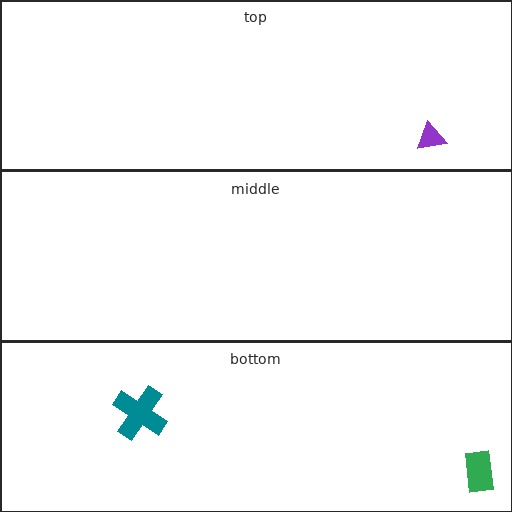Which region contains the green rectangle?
The bottom region.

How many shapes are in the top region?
1.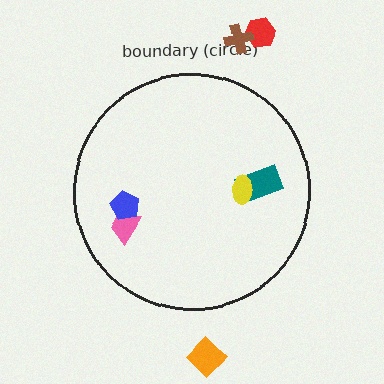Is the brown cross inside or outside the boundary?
Outside.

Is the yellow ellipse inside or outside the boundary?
Inside.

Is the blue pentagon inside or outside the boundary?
Inside.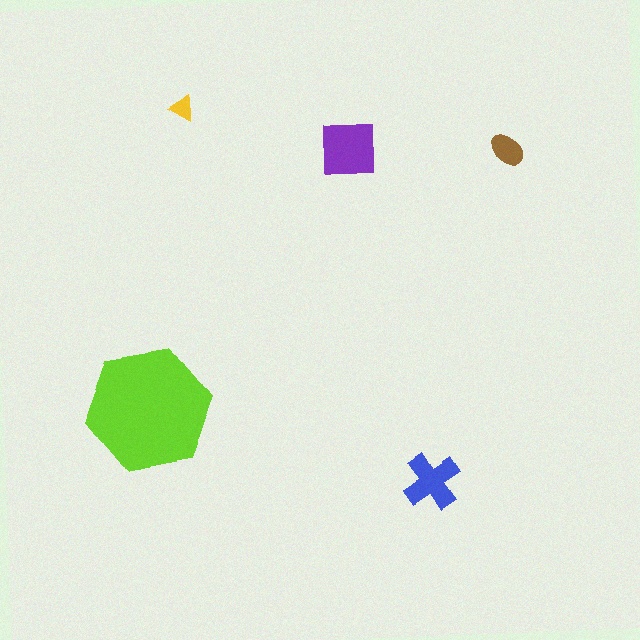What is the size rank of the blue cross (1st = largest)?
3rd.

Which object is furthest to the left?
The lime hexagon is leftmost.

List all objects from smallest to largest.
The yellow triangle, the brown ellipse, the blue cross, the purple square, the lime hexagon.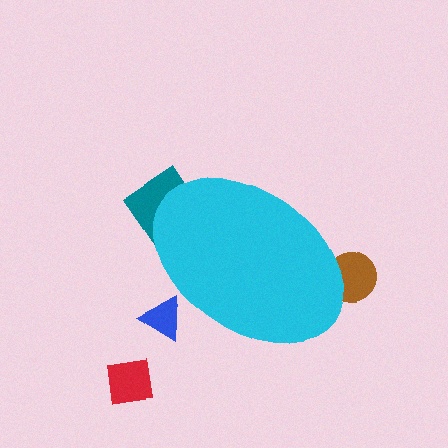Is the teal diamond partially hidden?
Yes, the teal diamond is partially hidden behind the cyan ellipse.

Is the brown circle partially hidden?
Yes, the brown circle is partially hidden behind the cyan ellipse.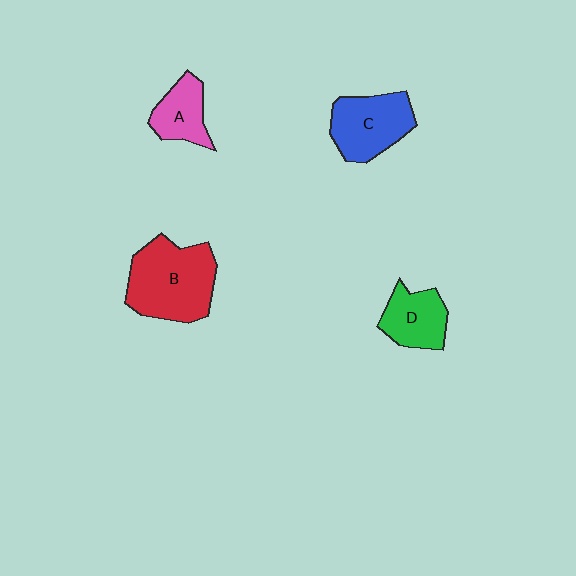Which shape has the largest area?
Shape B (red).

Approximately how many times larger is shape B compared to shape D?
Approximately 1.8 times.